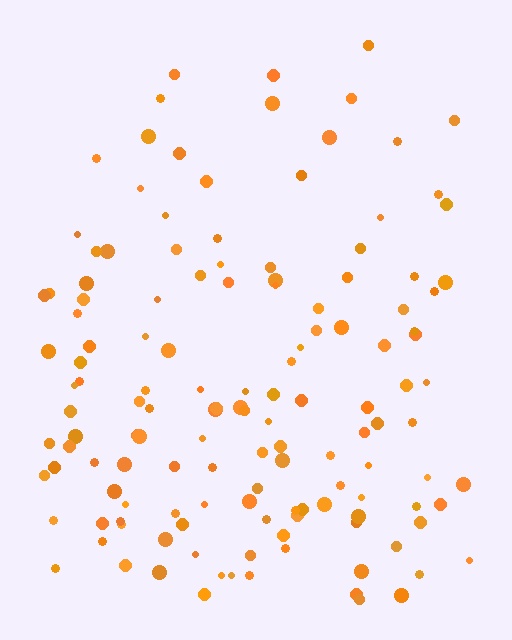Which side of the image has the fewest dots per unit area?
The top.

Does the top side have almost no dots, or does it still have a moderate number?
Still a moderate number, just noticeably fewer than the bottom.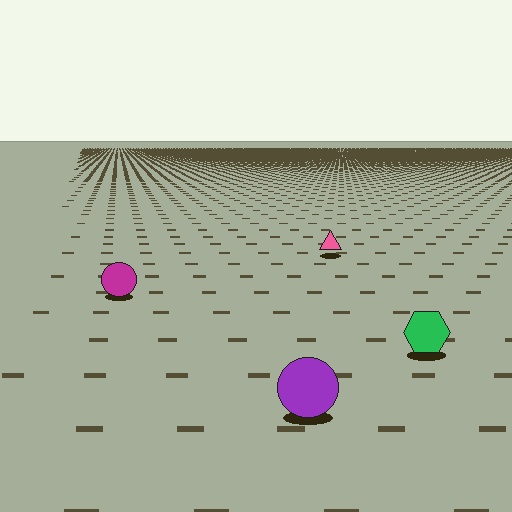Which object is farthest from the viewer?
The pink triangle is farthest from the viewer. It appears smaller and the ground texture around it is denser.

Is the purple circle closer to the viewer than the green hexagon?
Yes. The purple circle is closer — you can tell from the texture gradient: the ground texture is coarser near it.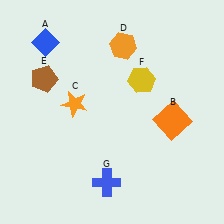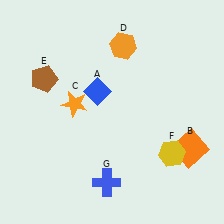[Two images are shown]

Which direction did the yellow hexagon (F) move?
The yellow hexagon (F) moved down.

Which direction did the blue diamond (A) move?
The blue diamond (A) moved right.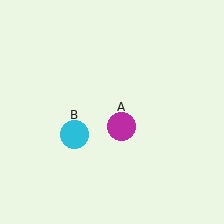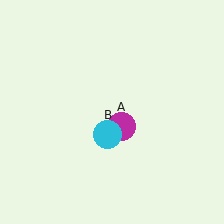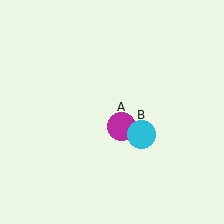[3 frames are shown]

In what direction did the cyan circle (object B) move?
The cyan circle (object B) moved right.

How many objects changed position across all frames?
1 object changed position: cyan circle (object B).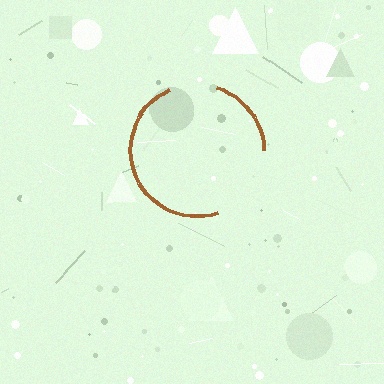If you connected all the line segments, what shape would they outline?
They would outline a circle.